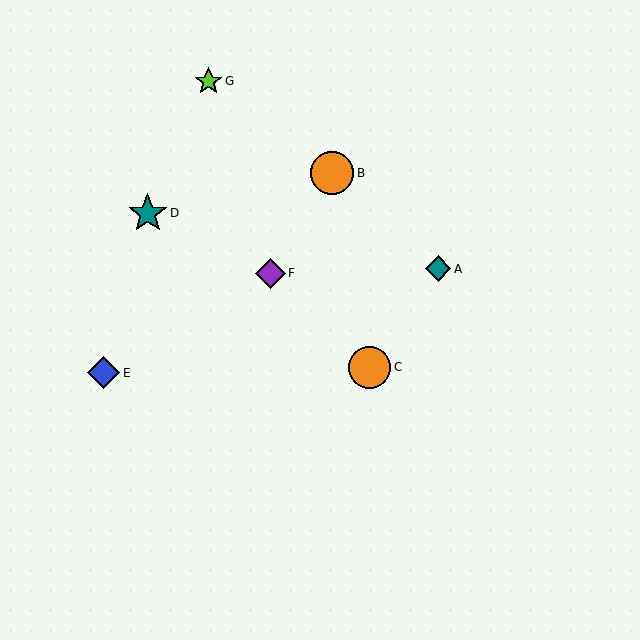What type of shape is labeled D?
Shape D is a teal star.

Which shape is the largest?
The orange circle (labeled B) is the largest.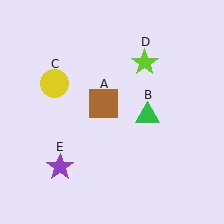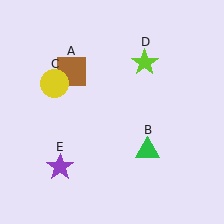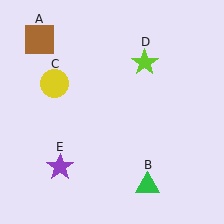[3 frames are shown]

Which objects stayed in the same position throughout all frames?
Yellow circle (object C) and lime star (object D) and purple star (object E) remained stationary.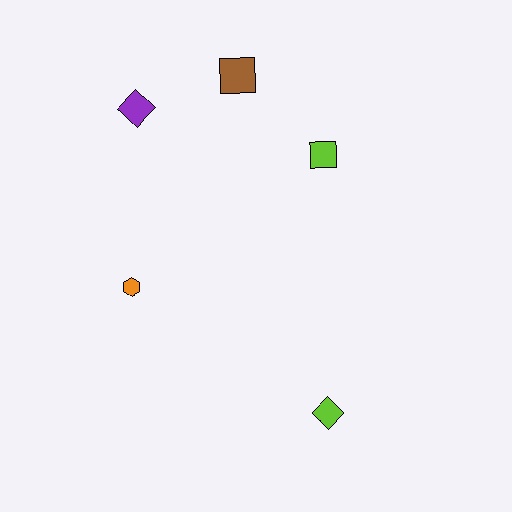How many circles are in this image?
There are no circles.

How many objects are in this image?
There are 5 objects.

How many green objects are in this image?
There are no green objects.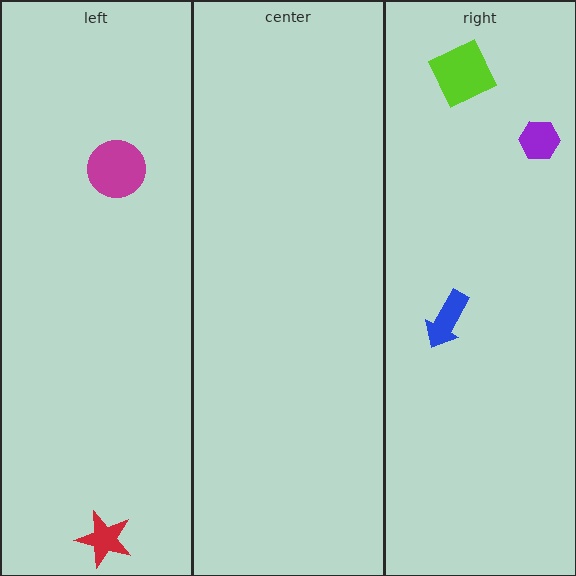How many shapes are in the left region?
2.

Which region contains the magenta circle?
The left region.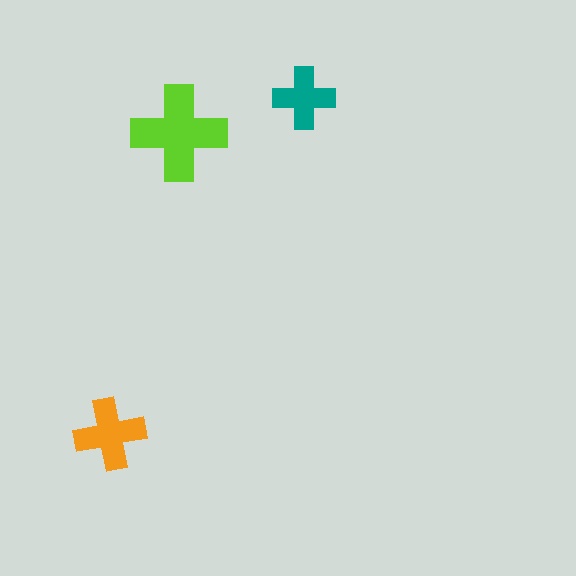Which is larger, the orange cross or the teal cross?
The orange one.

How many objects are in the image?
There are 3 objects in the image.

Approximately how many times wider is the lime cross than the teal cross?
About 1.5 times wider.